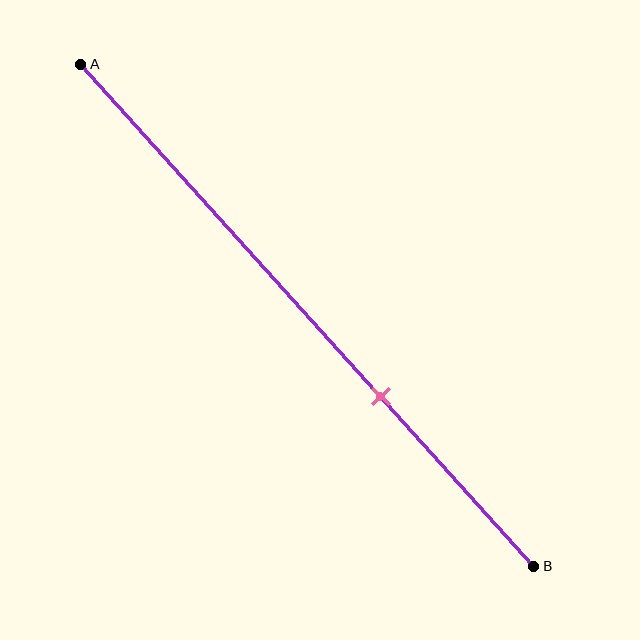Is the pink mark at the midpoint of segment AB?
No, the mark is at about 65% from A, not at the 50% midpoint.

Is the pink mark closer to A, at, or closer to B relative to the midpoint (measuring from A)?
The pink mark is closer to point B than the midpoint of segment AB.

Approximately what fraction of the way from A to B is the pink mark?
The pink mark is approximately 65% of the way from A to B.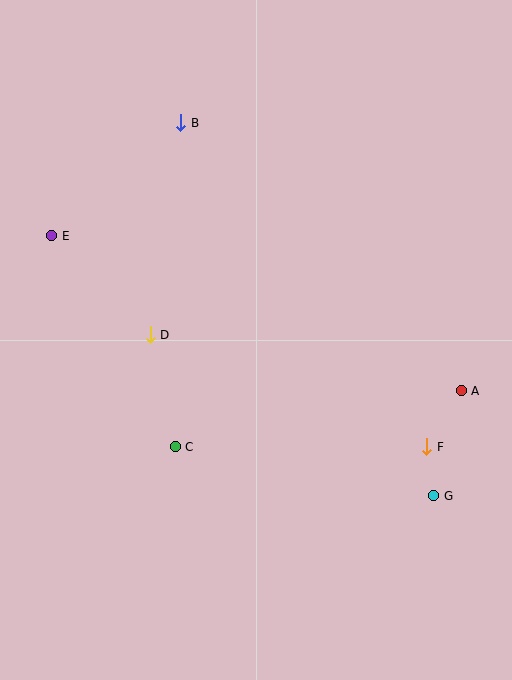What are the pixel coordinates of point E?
Point E is at (52, 236).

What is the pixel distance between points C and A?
The distance between C and A is 291 pixels.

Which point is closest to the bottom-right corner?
Point G is closest to the bottom-right corner.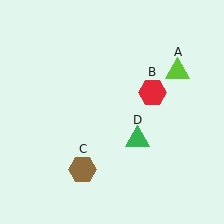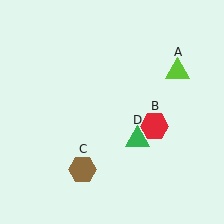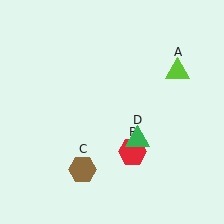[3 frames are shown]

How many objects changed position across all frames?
1 object changed position: red hexagon (object B).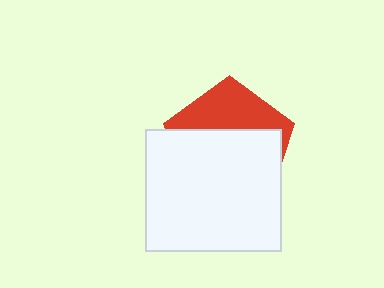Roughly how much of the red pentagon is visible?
A small part of it is visible (roughly 36%).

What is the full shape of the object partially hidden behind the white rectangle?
The partially hidden object is a red pentagon.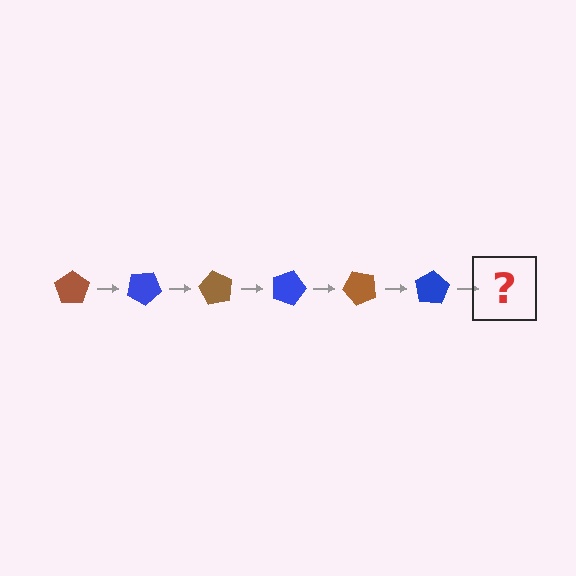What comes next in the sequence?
The next element should be a brown pentagon, rotated 180 degrees from the start.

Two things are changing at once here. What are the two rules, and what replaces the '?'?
The two rules are that it rotates 30 degrees each step and the color cycles through brown and blue. The '?' should be a brown pentagon, rotated 180 degrees from the start.